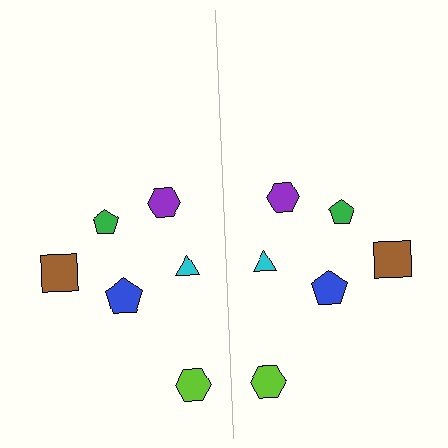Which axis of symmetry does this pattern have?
The pattern has a vertical axis of symmetry running through the center of the image.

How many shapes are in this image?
There are 12 shapes in this image.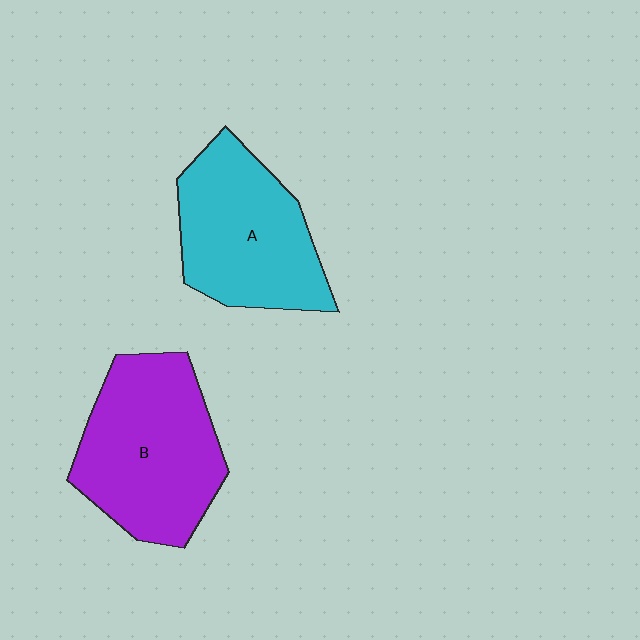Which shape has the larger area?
Shape B (purple).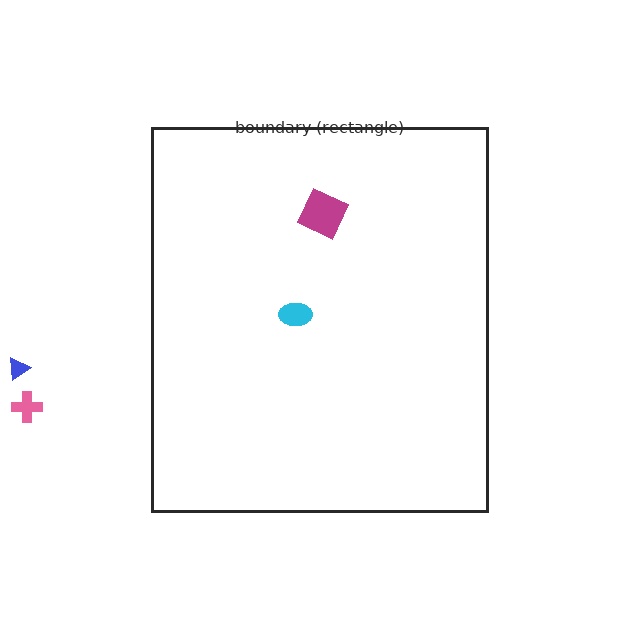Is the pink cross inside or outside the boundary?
Outside.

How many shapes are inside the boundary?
2 inside, 2 outside.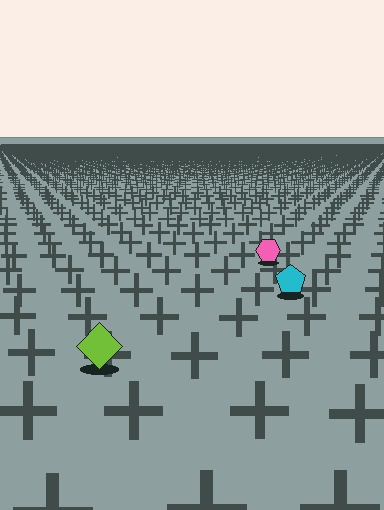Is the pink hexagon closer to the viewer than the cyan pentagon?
No. The cyan pentagon is closer — you can tell from the texture gradient: the ground texture is coarser near it.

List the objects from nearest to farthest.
From nearest to farthest: the lime diamond, the cyan pentagon, the pink hexagon.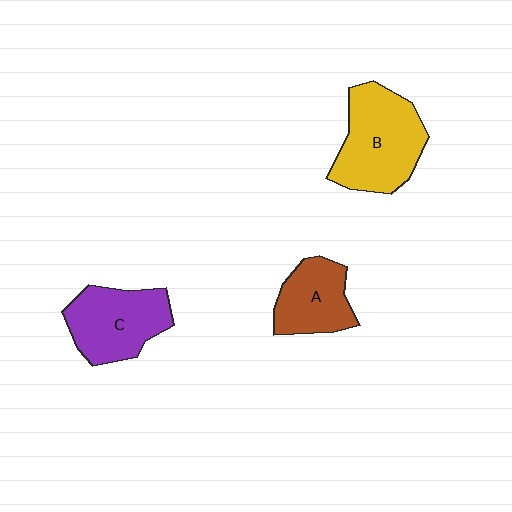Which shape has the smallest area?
Shape A (brown).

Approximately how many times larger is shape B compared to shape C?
Approximately 1.2 times.